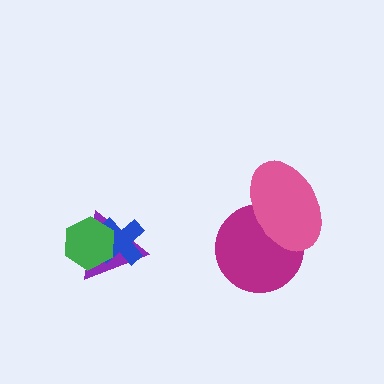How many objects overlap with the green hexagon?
2 objects overlap with the green hexagon.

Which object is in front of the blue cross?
The green hexagon is in front of the blue cross.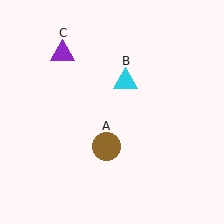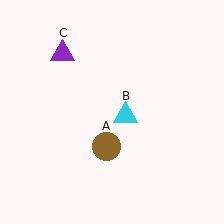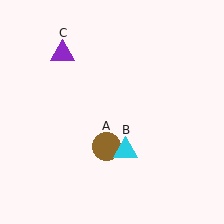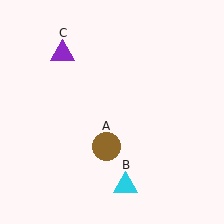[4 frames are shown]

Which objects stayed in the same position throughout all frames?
Brown circle (object A) and purple triangle (object C) remained stationary.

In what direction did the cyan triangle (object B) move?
The cyan triangle (object B) moved down.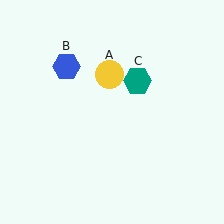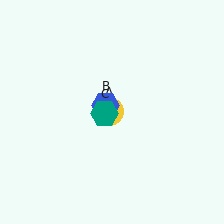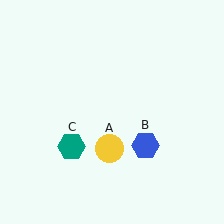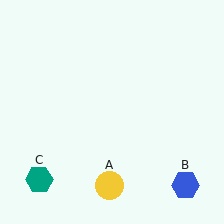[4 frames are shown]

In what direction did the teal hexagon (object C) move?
The teal hexagon (object C) moved down and to the left.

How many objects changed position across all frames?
3 objects changed position: yellow circle (object A), blue hexagon (object B), teal hexagon (object C).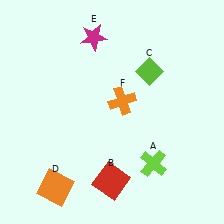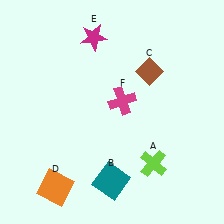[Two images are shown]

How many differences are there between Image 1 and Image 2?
There are 3 differences between the two images.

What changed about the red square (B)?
In Image 1, B is red. In Image 2, it changed to teal.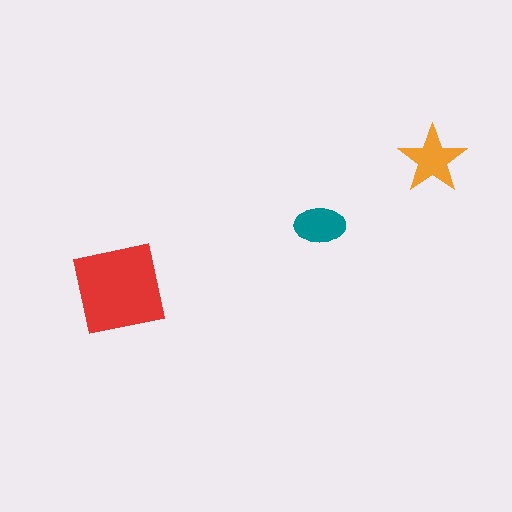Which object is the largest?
The red square.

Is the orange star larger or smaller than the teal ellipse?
Larger.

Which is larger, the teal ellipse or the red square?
The red square.